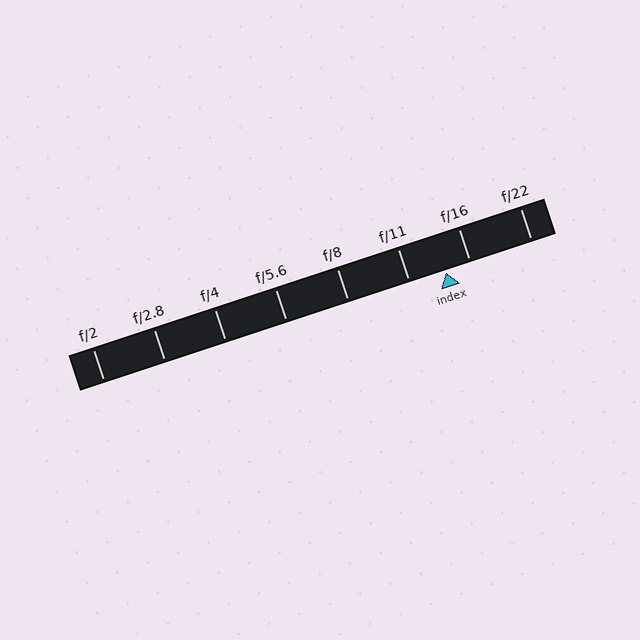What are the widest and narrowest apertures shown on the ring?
The widest aperture shown is f/2 and the narrowest is f/22.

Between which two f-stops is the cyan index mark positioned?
The index mark is between f/11 and f/16.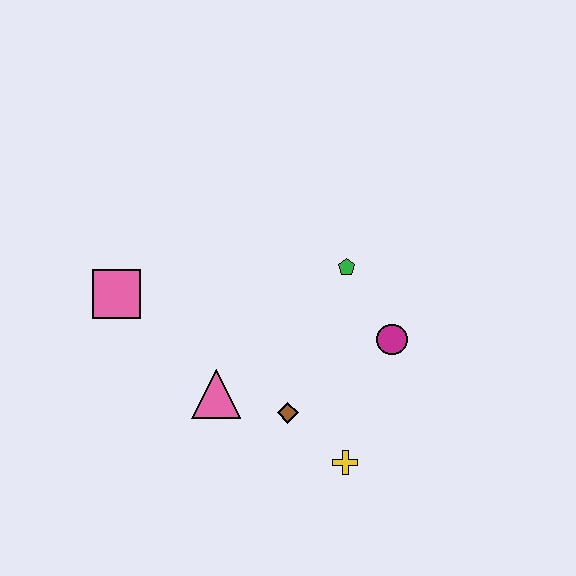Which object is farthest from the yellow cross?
The pink square is farthest from the yellow cross.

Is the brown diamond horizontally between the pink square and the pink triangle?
No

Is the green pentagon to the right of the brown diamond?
Yes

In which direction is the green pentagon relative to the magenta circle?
The green pentagon is above the magenta circle.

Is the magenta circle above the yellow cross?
Yes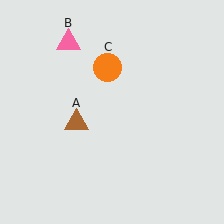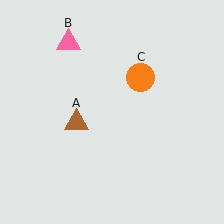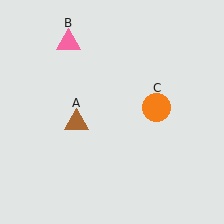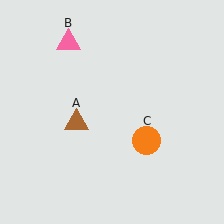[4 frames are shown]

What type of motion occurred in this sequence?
The orange circle (object C) rotated clockwise around the center of the scene.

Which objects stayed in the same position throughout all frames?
Brown triangle (object A) and pink triangle (object B) remained stationary.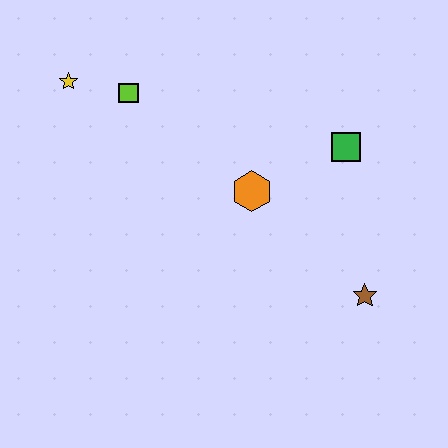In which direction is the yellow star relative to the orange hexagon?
The yellow star is to the left of the orange hexagon.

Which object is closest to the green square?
The orange hexagon is closest to the green square.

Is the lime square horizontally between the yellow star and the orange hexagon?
Yes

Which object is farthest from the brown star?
The yellow star is farthest from the brown star.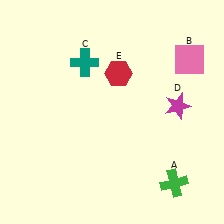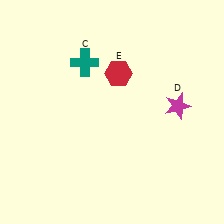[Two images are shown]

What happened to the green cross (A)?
The green cross (A) was removed in Image 2. It was in the bottom-right area of Image 1.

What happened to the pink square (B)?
The pink square (B) was removed in Image 2. It was in the top-right area of Image 1.